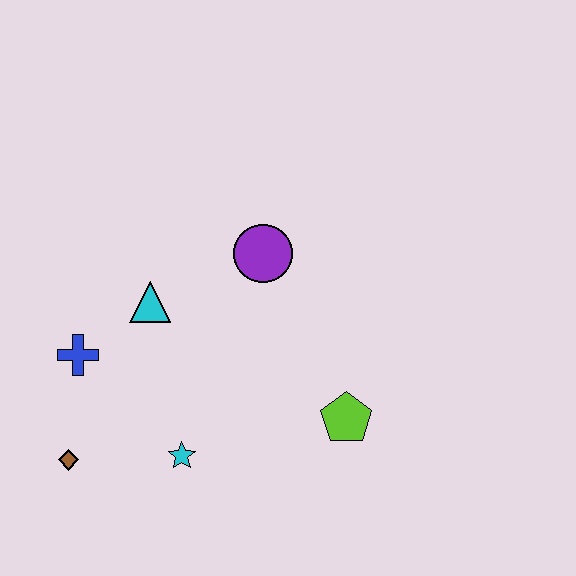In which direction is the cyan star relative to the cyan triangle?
The cyan star is below the cyan triangle.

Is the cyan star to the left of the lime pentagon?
Yes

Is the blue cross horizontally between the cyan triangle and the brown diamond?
Yes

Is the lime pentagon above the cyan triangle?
No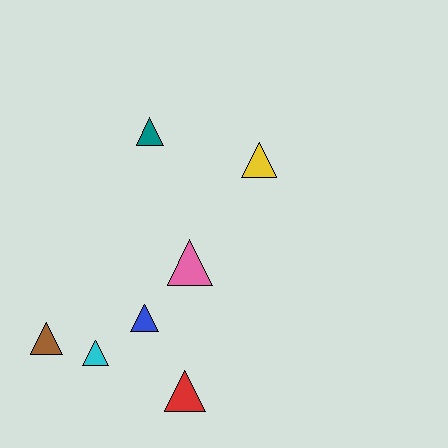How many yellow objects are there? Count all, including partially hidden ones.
There is 1 yellow object.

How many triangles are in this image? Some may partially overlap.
There are 7 triangles.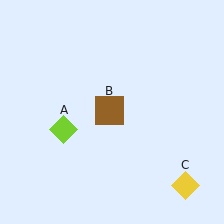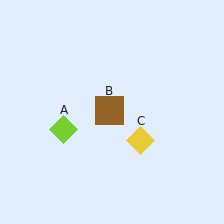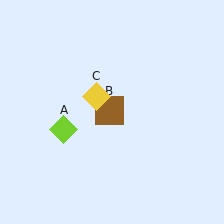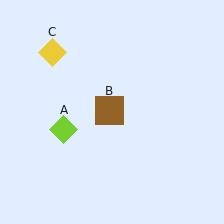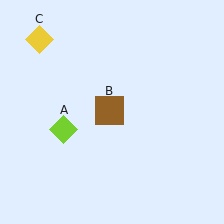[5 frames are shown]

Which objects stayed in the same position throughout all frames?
Lime diamond (object A) and brown square (object B) remained stationary.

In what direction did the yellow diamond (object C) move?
The yellow diamond (object C) moved up and to the left.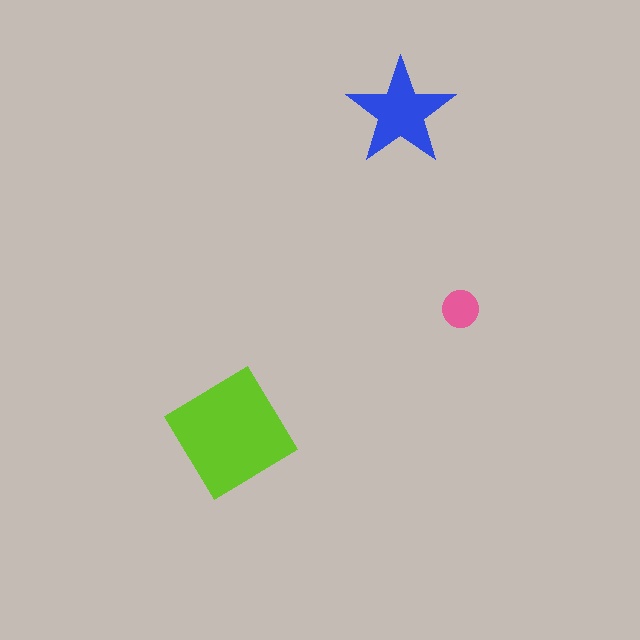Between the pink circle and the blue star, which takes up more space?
The blue star.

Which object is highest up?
The blue star is topmost.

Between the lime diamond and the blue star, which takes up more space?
The lime diamond.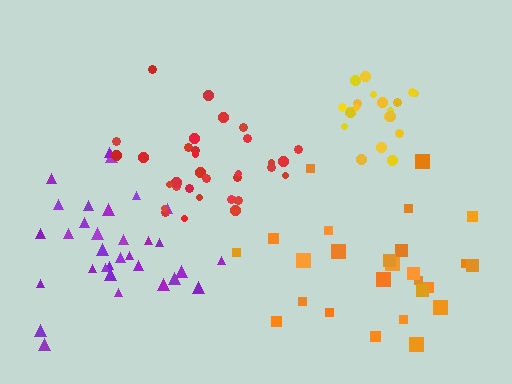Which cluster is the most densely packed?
Yellow.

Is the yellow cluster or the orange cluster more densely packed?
Yellow.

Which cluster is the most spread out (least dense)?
Orange.